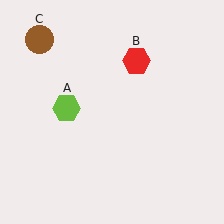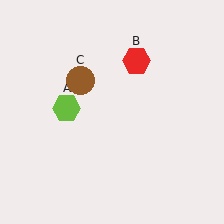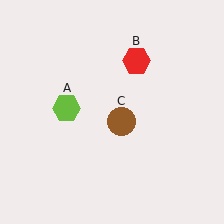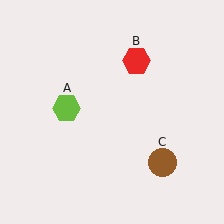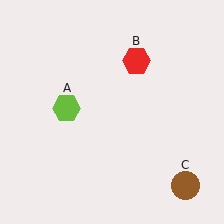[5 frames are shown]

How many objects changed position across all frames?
1 object changed position: brown circle (object C).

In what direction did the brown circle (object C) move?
The brown circle (object C) moved down and to the right.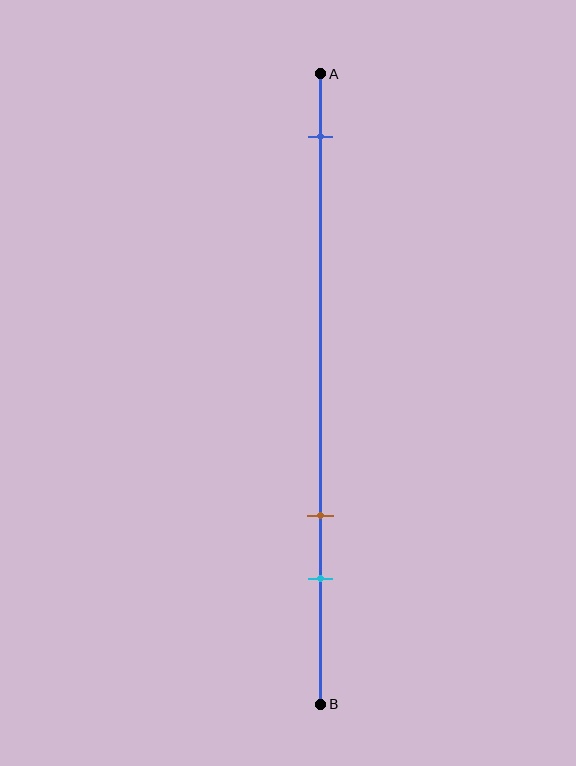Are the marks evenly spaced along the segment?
No, the marks are not evenly spaced.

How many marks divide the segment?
There are 3 marks dividing the segment.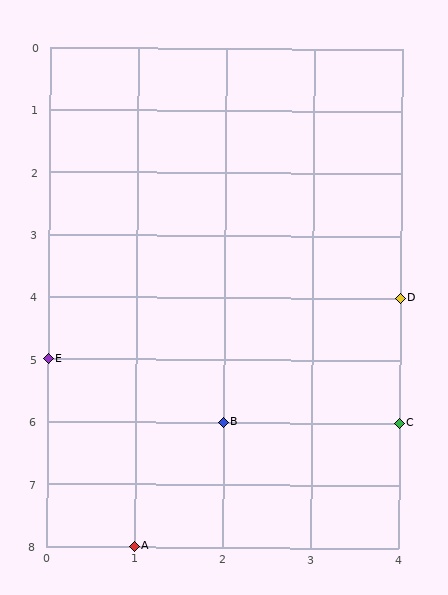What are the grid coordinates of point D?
Point D is at grid coordinates (4, 4).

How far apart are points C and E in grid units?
Points C and E are 4 columns and 1 row apart (about 4.1 grid units diagonally).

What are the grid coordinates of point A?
Point A is at grid coordinates (1, 8).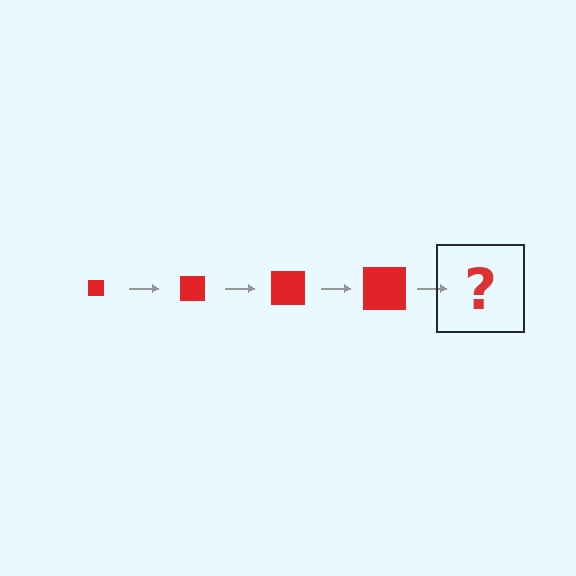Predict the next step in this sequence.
The next step is a red square, larger than the previous one.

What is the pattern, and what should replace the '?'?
The pattern is that the square gets progressively larger each step. The '?' should be a red square, larger than the previous one.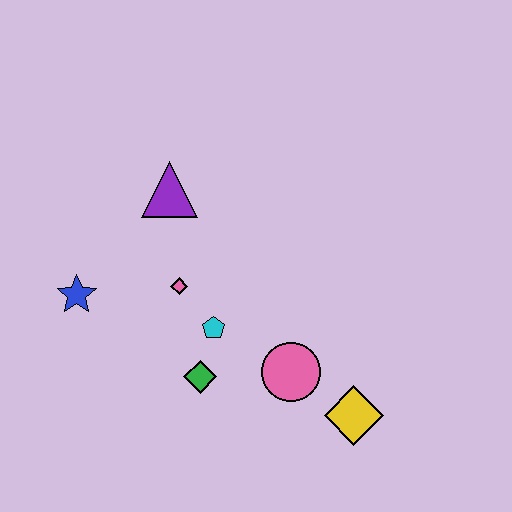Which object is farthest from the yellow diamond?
The blue star is farthest from the yellow diamond.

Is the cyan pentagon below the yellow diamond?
No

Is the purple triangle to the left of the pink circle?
Yes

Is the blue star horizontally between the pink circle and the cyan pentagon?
No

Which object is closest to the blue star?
The pink diamond is closest to the blue star.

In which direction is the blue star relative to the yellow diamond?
The blue star is to the left of the yellow diamond.